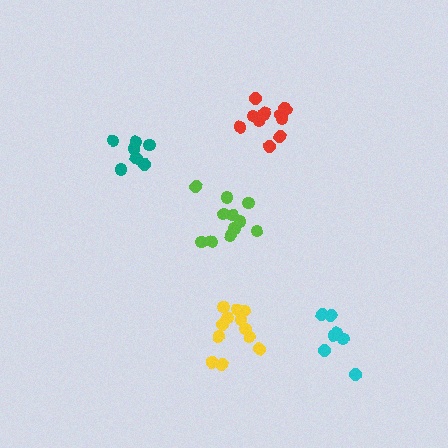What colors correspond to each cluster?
The clusters are colored: cyan, teal, red, yellow, lime.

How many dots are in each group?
Group 1: 7 dots, Group 2: 7 dots, Group 3: 12 dots, Group 4: 12 dots, Group 5: 11 dots (49 total).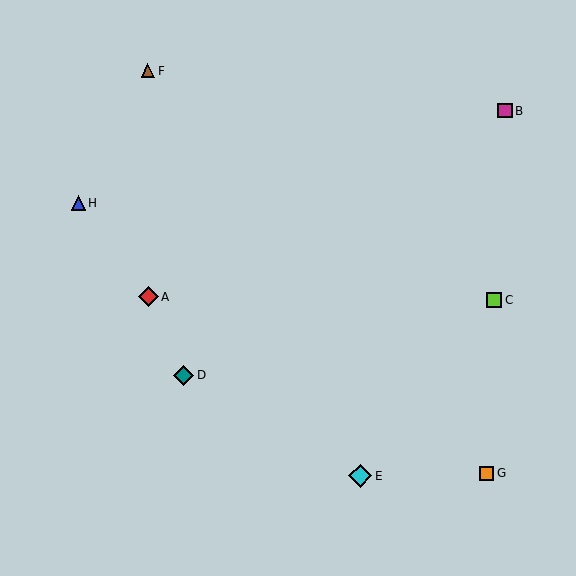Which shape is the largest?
The cyan diamond (labeled E) is the largest.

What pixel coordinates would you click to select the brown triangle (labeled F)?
Click at (148, 71) to select the brown triangle F.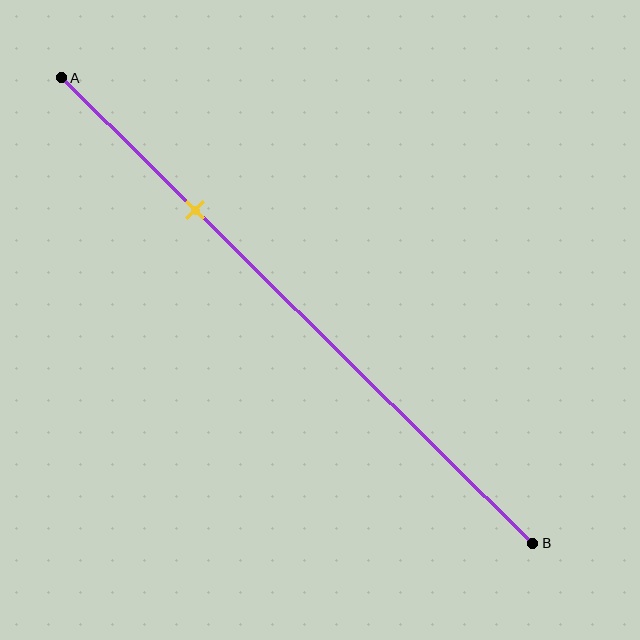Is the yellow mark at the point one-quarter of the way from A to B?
No, the mark is at about 30% from A, not at the 25% one-quarter point.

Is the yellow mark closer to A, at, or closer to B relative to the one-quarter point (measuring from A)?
The yellow mark is closer to point B than the one-quarter point of segment AB.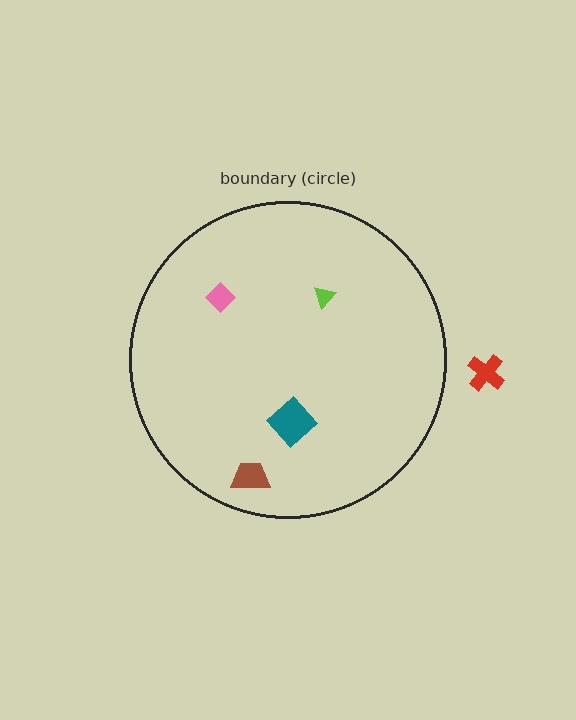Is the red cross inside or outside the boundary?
Outside.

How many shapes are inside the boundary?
4 inside, 1 outside.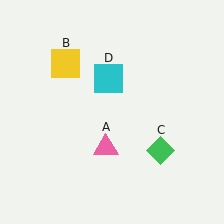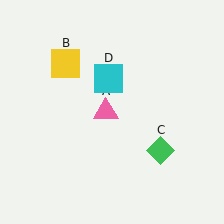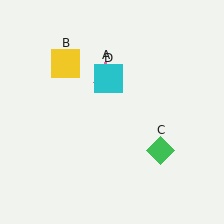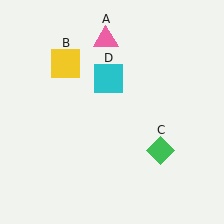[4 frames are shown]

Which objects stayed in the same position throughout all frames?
Yellow square (object B) and green diamond (object C) and cyan square (object D) remained stationary.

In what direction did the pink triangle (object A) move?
The pink triangle (object A) moved up.